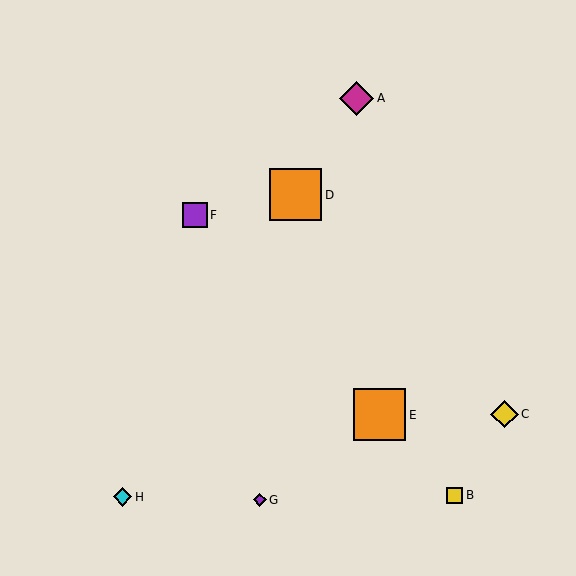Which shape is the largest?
The orange square (labeled E) is the largest.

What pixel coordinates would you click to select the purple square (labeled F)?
Click at (195, 215) to select the purple square F.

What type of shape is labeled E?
Shape E is an orange square.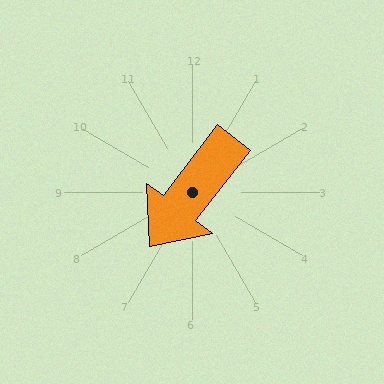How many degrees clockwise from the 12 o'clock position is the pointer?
Approximately 218 degrees.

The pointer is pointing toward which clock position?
Roughly 7 o'clock.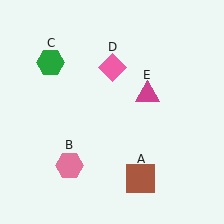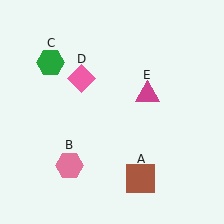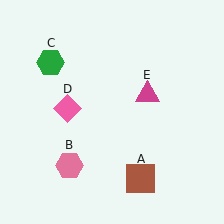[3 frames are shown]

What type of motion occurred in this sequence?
The pink diamond (object D) rotated counterclockwise around the center of the scene.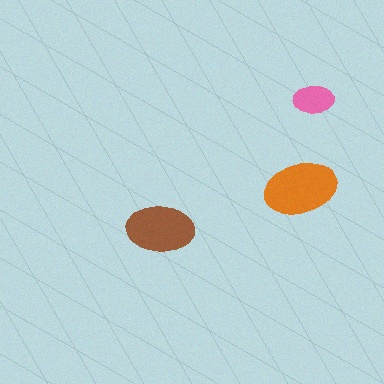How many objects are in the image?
There are 3 objects in the image.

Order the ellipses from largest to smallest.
the orange one, the brown one, the pink one.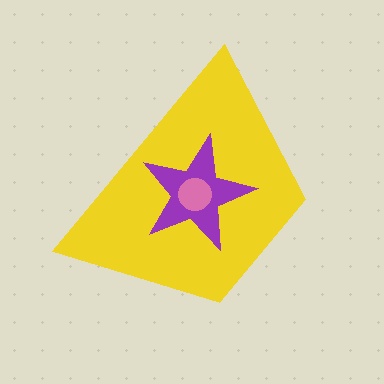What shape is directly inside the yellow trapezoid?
The purple star.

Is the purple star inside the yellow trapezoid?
Yes.